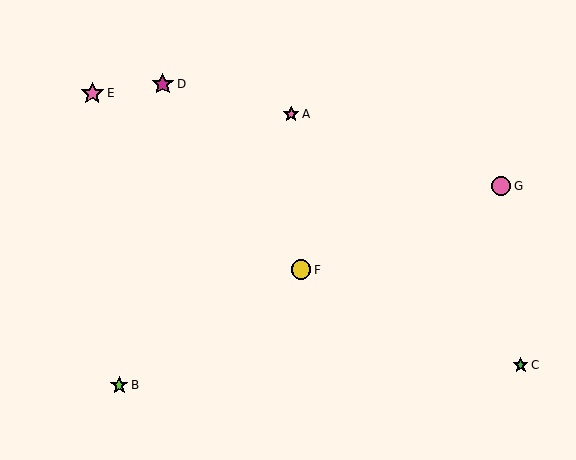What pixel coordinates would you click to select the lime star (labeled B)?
Click at (119, 385) to select the lime star B.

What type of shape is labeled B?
Shape B is a lime star.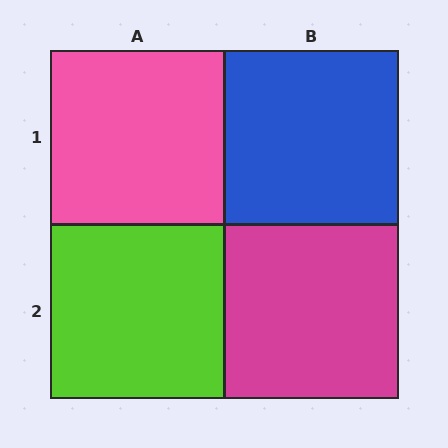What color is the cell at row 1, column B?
Blue.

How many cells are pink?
1 cell is pink.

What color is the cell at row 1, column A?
Pink.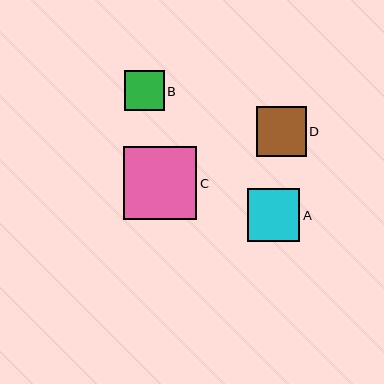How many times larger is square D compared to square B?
Square D is approximately 1.3 times the size of square B.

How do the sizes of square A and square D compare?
Square A and square D are approximately the same size.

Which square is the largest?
Square C is the largest with a size of approximately 73 pixels.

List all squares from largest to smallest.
From largest to smallest: C, A, D, B.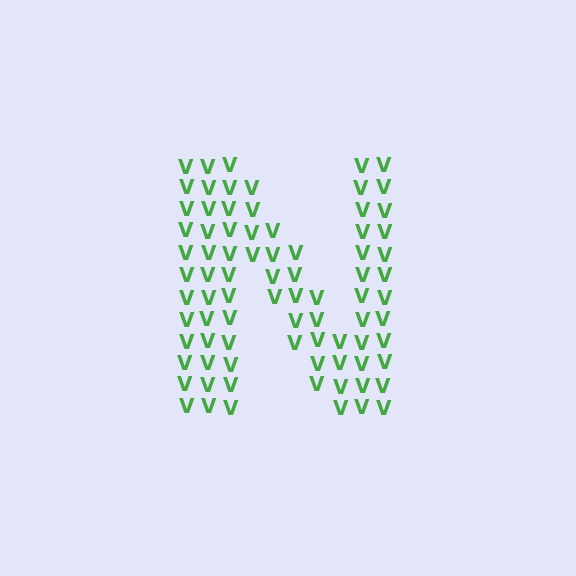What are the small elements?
The small elements are letter V's.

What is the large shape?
The large shape is the letter N.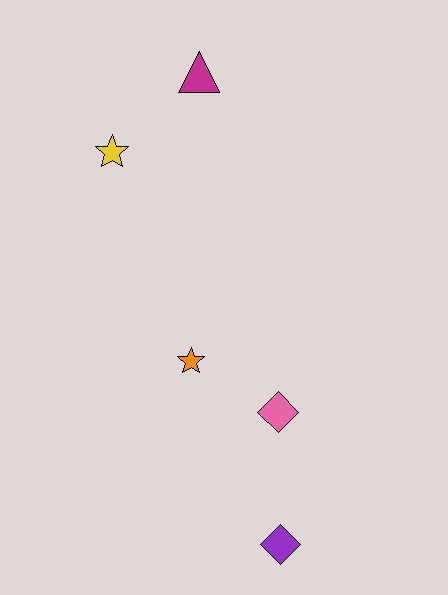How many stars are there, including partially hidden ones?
There are 2 stars.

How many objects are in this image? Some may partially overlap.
There are 5 objects.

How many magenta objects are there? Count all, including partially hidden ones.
There is 1 magenta object.